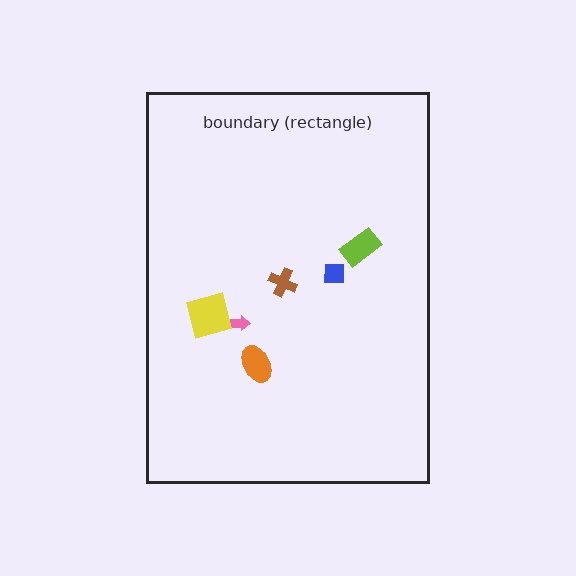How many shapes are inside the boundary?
6 inside, 0 outside.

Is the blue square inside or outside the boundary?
Inside.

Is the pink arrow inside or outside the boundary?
Inside.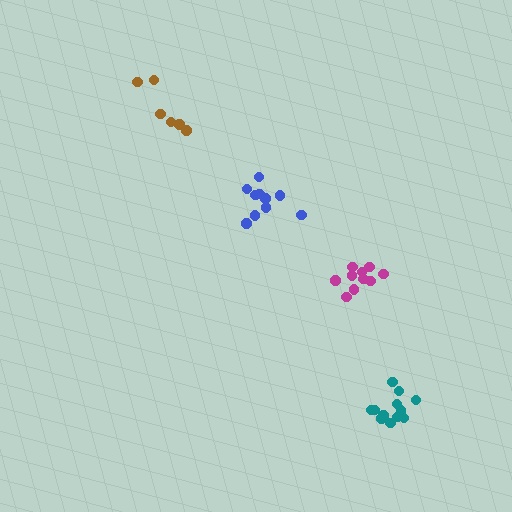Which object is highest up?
The brown cluster is topmost.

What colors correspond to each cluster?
The clusters are colored: magenta, blue, brown, teal.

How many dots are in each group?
Group 1: 10 dots, Group 2: 10 dots, Group 3: 6 dots, Group 4: 12 dots (38 total).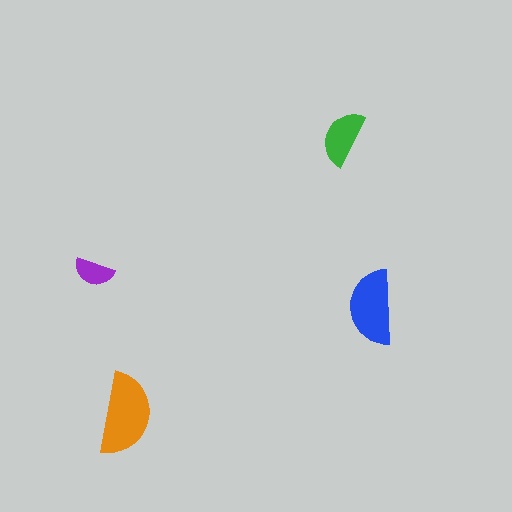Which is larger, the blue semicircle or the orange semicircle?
The orange one.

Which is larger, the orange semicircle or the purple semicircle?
The orange one.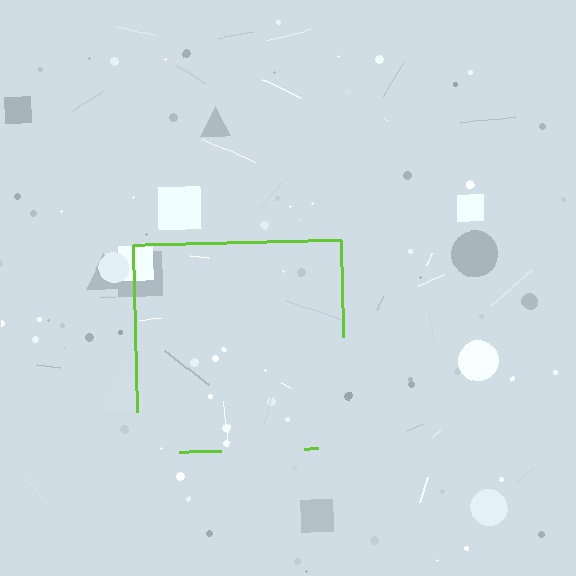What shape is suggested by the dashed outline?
The dashed outline suggests a square.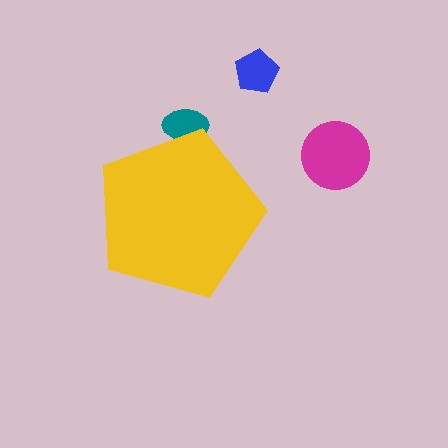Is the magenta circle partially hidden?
No, the magenta circle is fully visible.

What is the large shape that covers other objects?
A yellow pentagon.